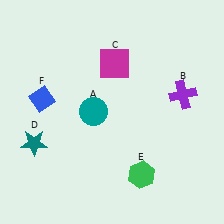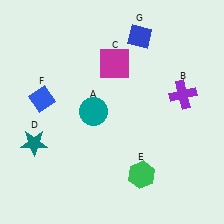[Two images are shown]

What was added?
A blue diamond (G) was added in Image 2.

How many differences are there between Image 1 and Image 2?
There is 1 difference between the two images.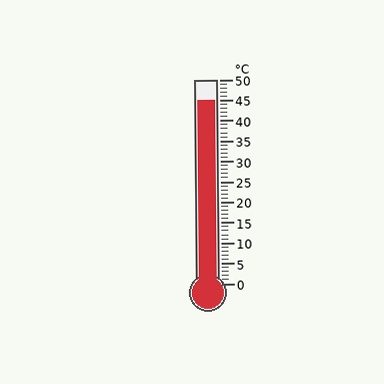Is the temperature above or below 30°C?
The temperature is above 30°C.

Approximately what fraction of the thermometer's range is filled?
The thermometer is filled to approximately 90% of its range.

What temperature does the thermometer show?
The thermometer shows approximately 45°C.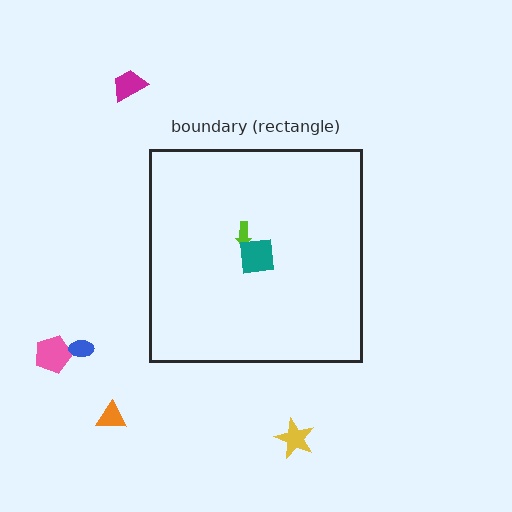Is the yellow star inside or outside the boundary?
Outside.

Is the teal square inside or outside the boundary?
Inside.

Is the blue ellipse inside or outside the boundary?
Outside.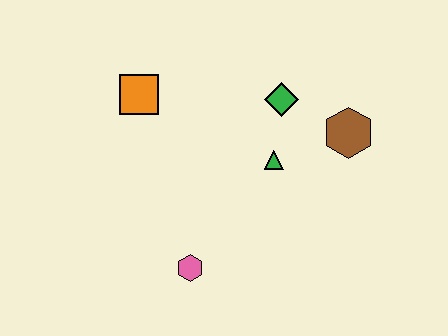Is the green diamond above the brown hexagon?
Yes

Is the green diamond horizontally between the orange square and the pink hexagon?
No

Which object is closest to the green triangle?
The green diamond is closest to the green triangle.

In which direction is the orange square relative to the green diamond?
The orange square is to the left of the green diamond.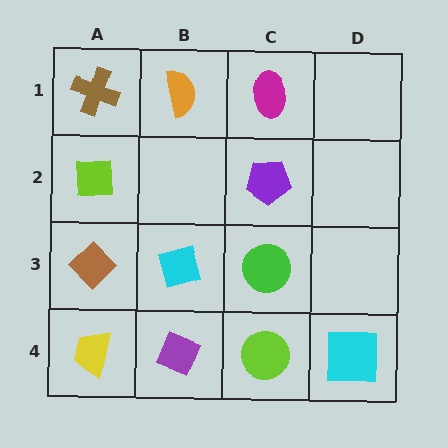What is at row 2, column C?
A purple pentagon.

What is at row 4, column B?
A purple diamond.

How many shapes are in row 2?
2 shapes.